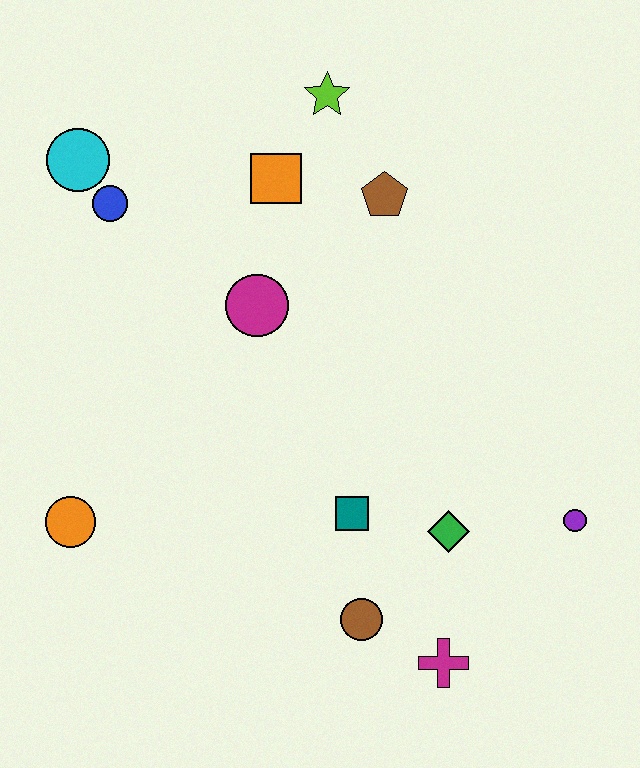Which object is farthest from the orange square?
The magenta cross is farthest from the orange square.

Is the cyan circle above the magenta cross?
Yes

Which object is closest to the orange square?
The lime star is closest to the orange square.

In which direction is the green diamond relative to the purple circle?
The green diamond is to the left of the purple circle.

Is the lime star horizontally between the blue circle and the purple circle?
Yes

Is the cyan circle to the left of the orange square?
Yes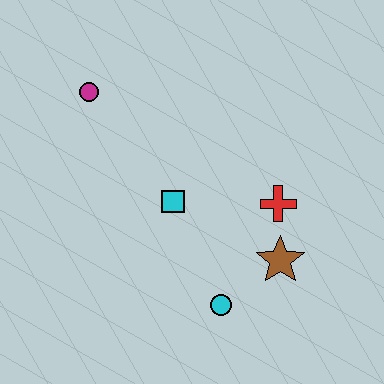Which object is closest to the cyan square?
The red cross is closest to the cyan square.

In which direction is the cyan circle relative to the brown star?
The cyan circle is to the left of the brown star.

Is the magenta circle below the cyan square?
No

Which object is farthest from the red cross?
The magenta circle is farthest from the red cross.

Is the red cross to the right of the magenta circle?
Yes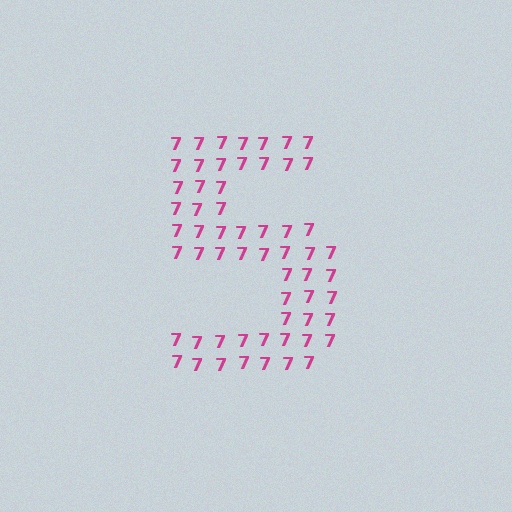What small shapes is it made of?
It is made of small digit 7's.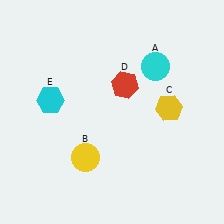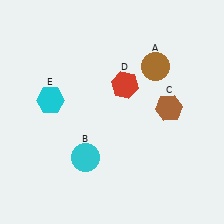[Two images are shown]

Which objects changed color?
A changed from cyan to brown. B changed from yellow to cyan. C changed from yellow to brown.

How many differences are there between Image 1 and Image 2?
There are 3 differences between the two images.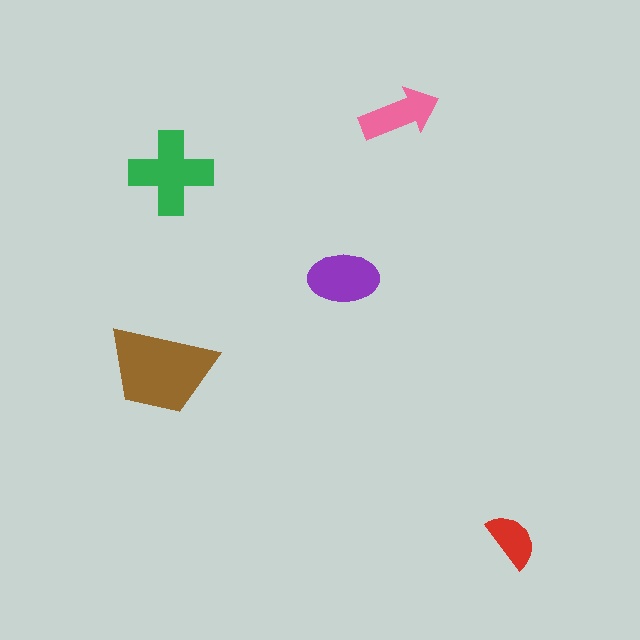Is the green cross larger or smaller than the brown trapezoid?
Smaller.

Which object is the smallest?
The red semicircle.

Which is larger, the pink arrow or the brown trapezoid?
The brown trapezoid.